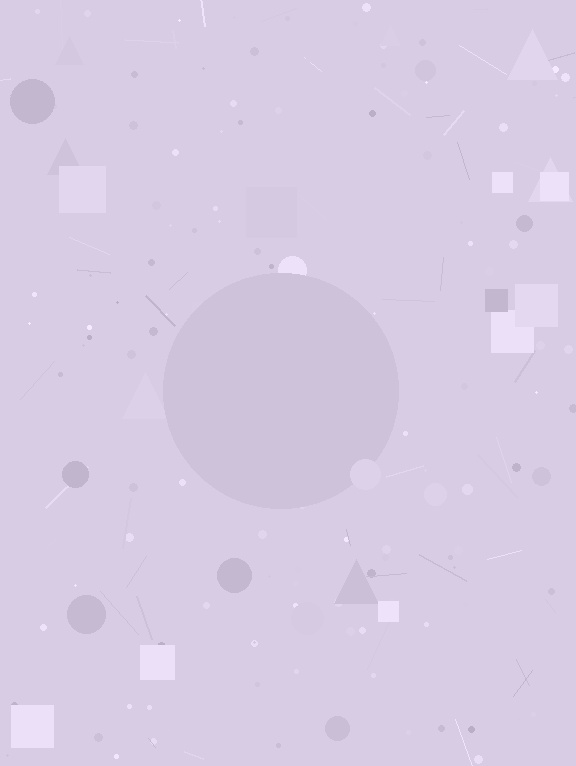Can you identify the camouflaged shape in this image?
The camouflaged shape is a circle.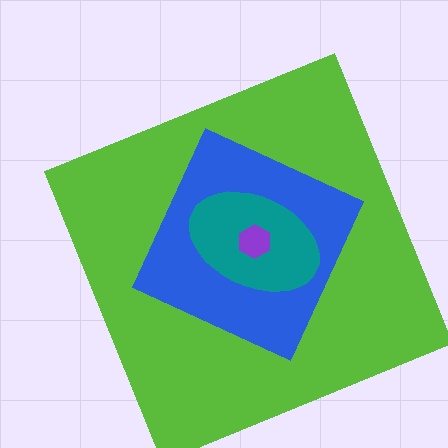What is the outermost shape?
The lime square.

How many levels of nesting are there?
4.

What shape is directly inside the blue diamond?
The teal ellipse.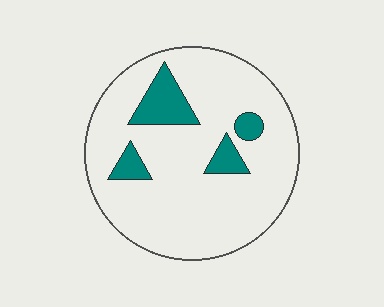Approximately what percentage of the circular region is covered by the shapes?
Approximately 15%.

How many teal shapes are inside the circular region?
4.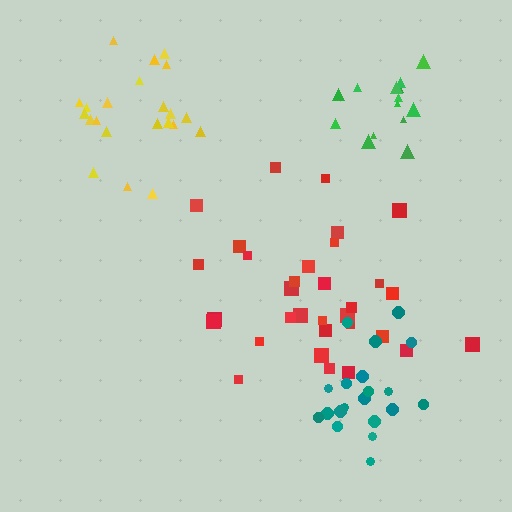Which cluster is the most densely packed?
Teal.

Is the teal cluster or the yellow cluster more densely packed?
Teal.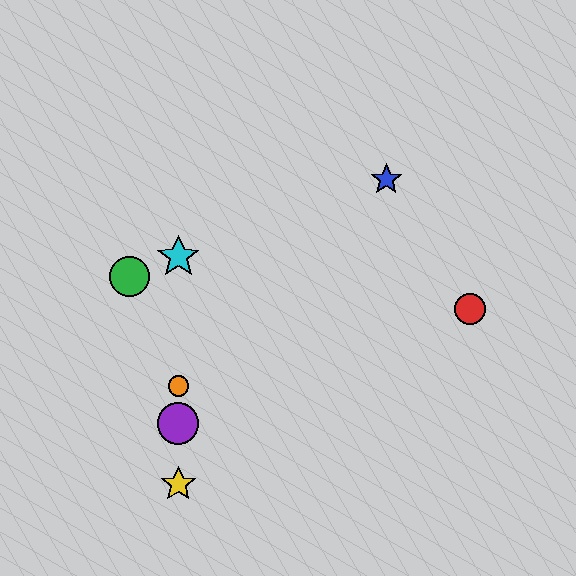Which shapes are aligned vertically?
The yellow star, the purple circle, the orange circle, the cyan star are aligned vertically.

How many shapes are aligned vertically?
4 shapes (the yellow star, the purple circle, the orange circle, the cyan star) are aligned vertically.